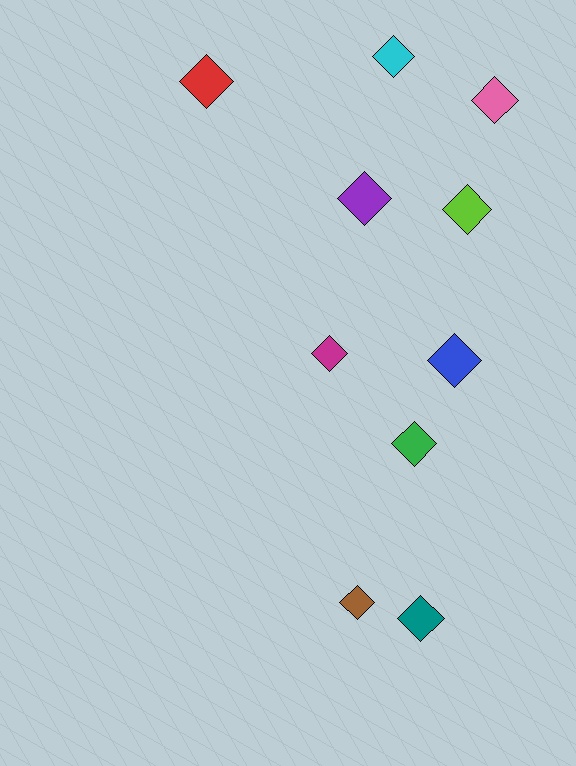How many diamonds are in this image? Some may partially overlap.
There are 10 diamonds.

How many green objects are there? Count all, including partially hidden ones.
There is 1 green object.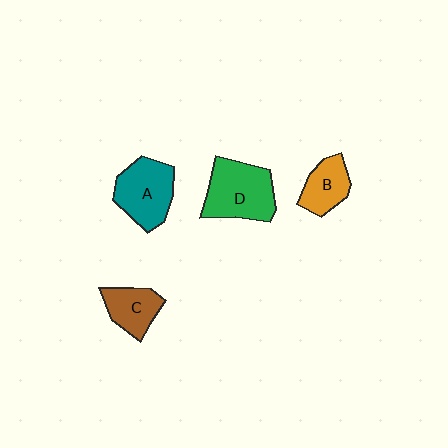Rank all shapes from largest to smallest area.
From largest to smallest: D (green), A (teal), C (brown), B (orange).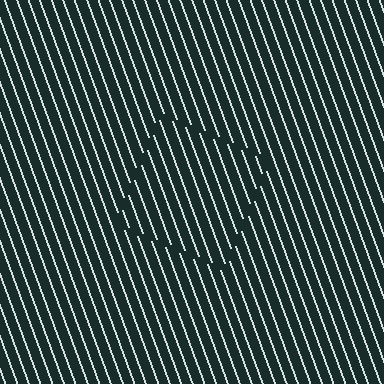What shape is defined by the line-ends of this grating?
An illusory square. The interior of the shape contains the same grating, shifted by half a period — the contour is defined by the phase discontinuity where line-ends from the inner and outer gratings abut.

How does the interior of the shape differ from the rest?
The interior of the shape contains the same grating, shifted by half a period — the contour is defined by the phase discontinuity where line-ends from the inner and outer gratings abut.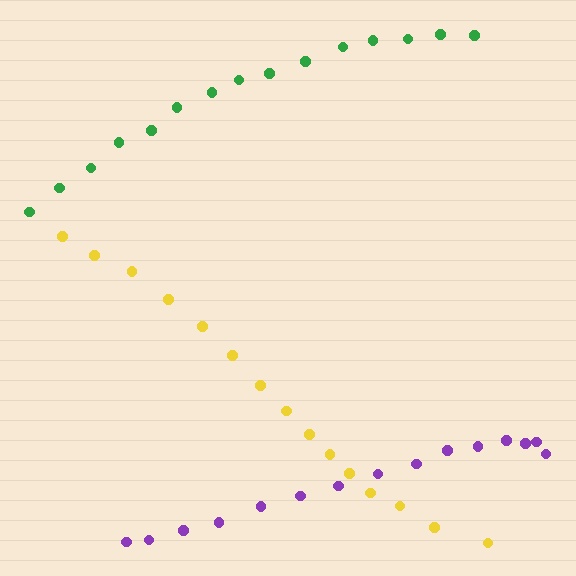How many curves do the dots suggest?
There are 3 distinct paths.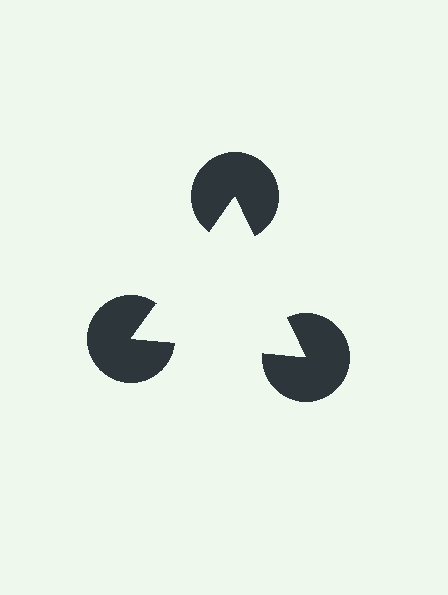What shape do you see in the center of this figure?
An illusory triangle — its edges are inferred from the aligned wedge cuts in the pac-man discs, not physically drawn.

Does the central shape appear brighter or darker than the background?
It typically appears slightly brighter than the background, even though no actual brightness change is drawn.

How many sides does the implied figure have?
3 sides.